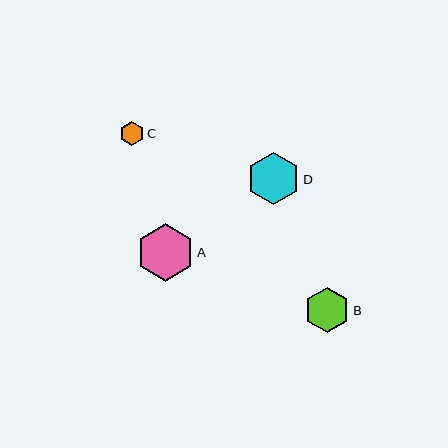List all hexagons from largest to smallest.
From largest to smallest: A, D, B, C.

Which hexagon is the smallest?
Hexagon C is the smallest with a size of approximately 24 pixels.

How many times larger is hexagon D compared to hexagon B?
Hexagon D is approximately 1.2 times the size of hexagon B.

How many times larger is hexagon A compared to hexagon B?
Hexagon A is approximately 1.3 times the size of hexagon B.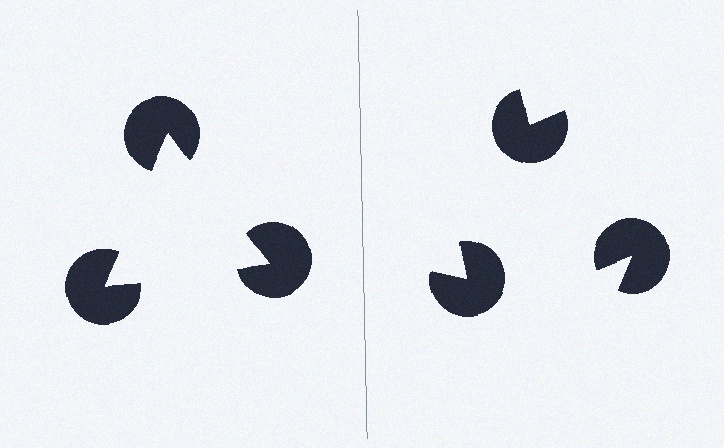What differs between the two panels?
The pac-man discs are positioned identically on both sides; only the wedge orientations differ. On the left they align to a triangle; on the right they are misaligned.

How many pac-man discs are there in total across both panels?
6 — 3 on each side.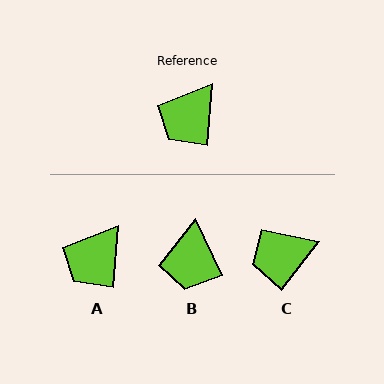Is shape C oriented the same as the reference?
No, it is off by about 33 degrees.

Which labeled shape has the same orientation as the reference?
A.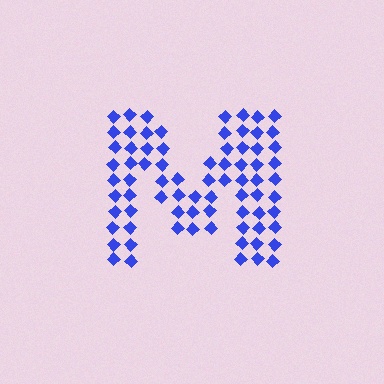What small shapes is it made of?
It is made of small diamonds.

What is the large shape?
The large shape is the letter M.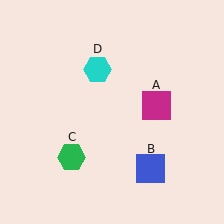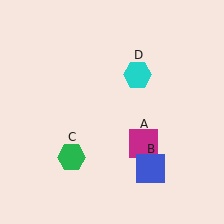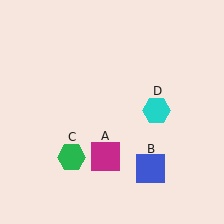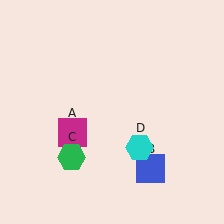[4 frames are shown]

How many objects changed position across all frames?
2 objects changed position: magenta square (object A), cyan hexagon (object D).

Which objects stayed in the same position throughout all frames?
Blue square (object B) and green hexagon (object C) remained stationary.